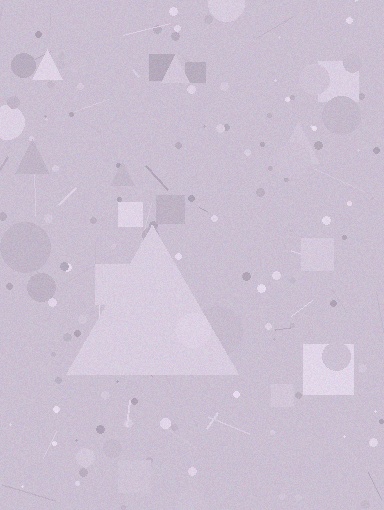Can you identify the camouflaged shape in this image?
The camouflaged shape is a triangle.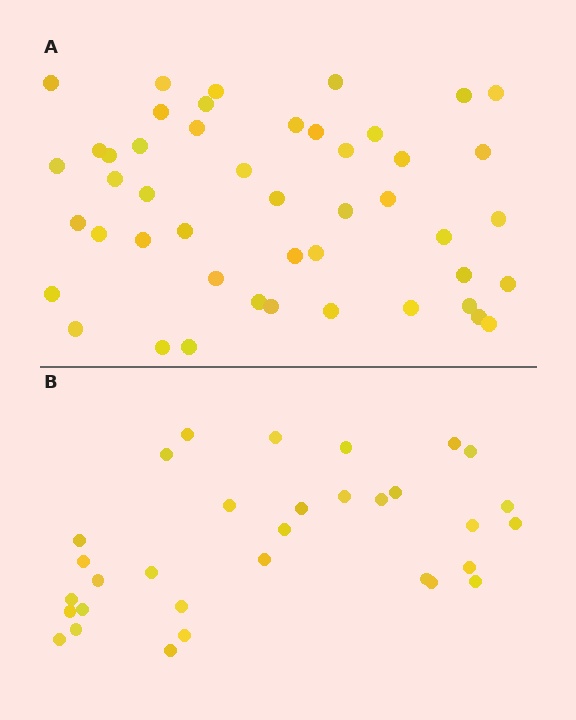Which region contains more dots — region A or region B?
Region A (the top region) has more dots.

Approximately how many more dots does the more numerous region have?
Region A has approximately 15 more dots than region B.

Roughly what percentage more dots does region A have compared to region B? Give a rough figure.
About 45% more.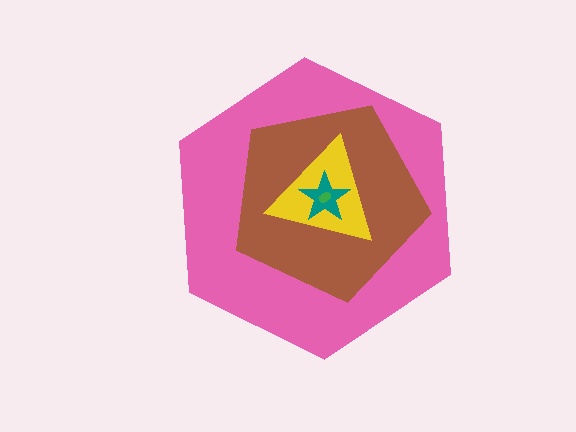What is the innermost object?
The green ellipse.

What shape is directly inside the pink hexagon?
The brown pentagon.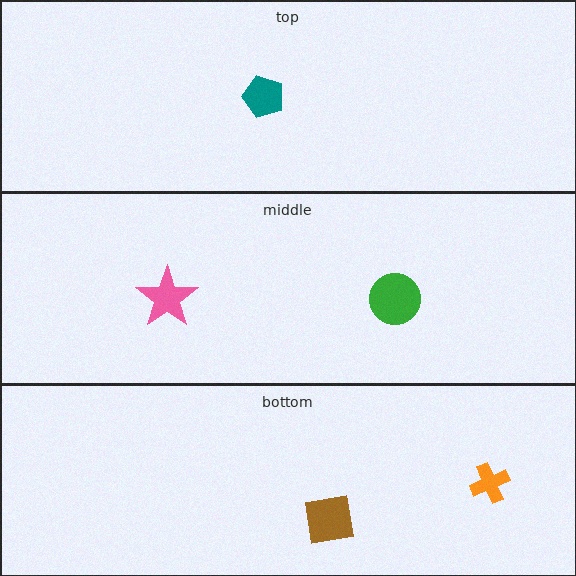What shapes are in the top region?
The teal pentagon.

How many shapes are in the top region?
1.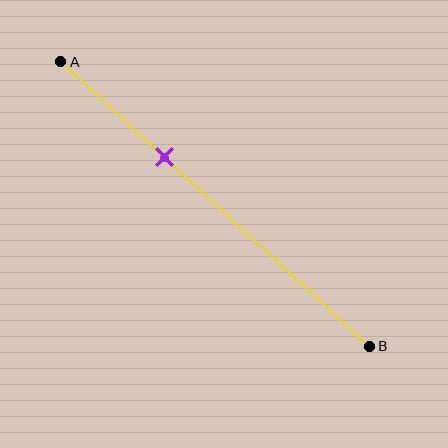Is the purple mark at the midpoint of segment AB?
No, the mark is at about 35% from A, not at the 50% midpoint.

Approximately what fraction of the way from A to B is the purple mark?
The purple mark is approximately 35% of the way from A to B.